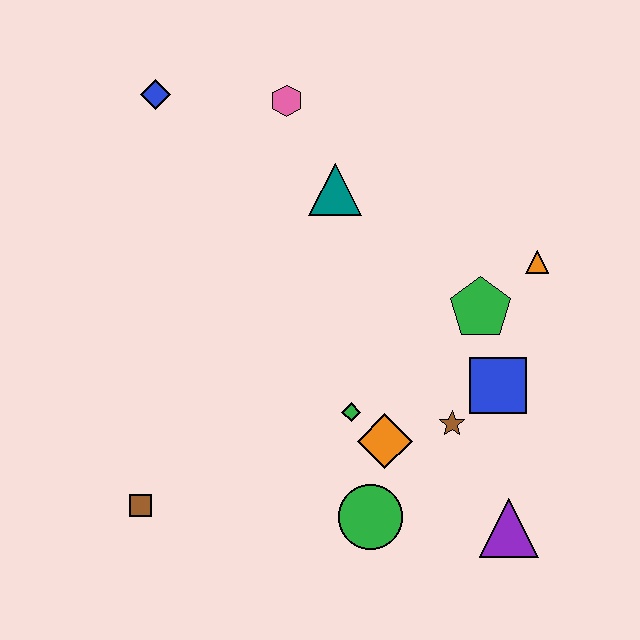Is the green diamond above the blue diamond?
No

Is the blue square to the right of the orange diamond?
Yes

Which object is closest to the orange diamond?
The green diamond is closest to the orange diamond.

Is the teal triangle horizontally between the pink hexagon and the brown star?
Yes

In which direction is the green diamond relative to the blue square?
The green diamond is to the left of the blue square.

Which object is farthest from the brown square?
The orange triangle is farthest from the brown square.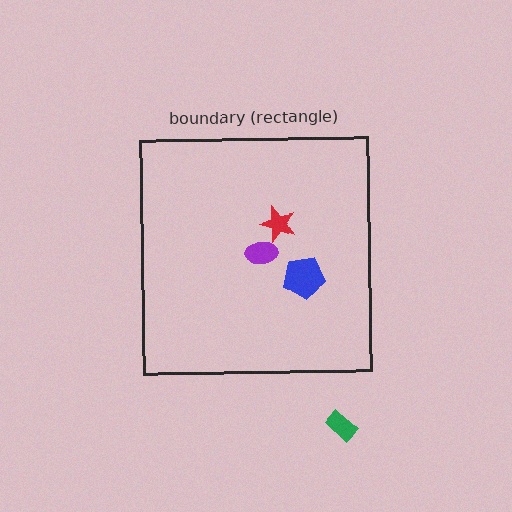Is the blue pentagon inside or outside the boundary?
Inside.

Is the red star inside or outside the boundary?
Inside.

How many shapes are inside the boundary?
3 inside, 1 outside.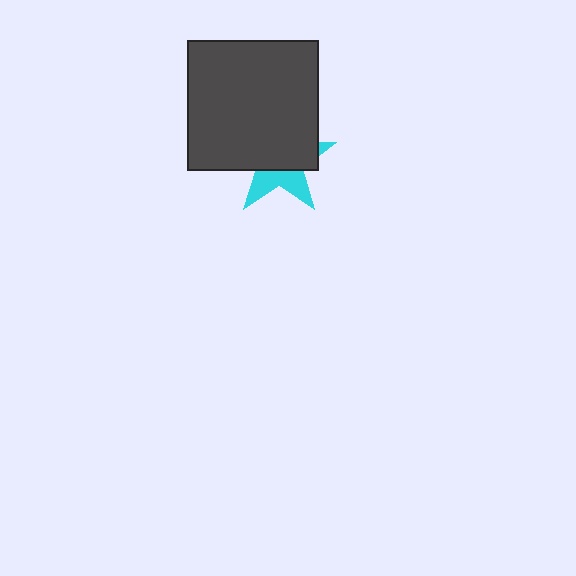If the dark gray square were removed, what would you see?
You would see the complete cyan star.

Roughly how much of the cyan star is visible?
A small part of it is visible (roughly 36%).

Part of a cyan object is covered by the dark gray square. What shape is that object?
It is a star.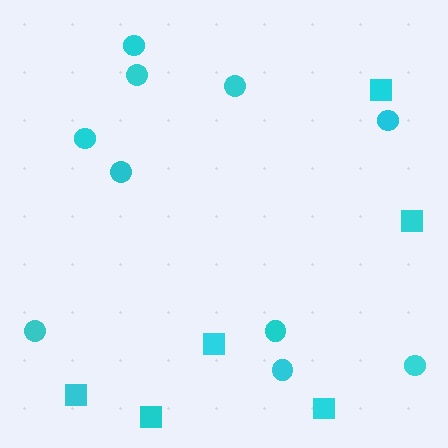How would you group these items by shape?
There are 2 groups: one group of squares (6) and one group of circles (10).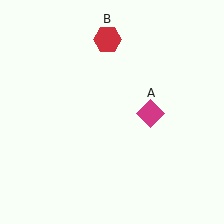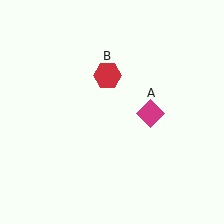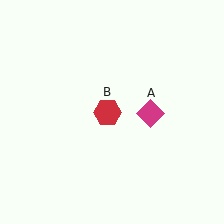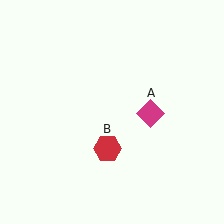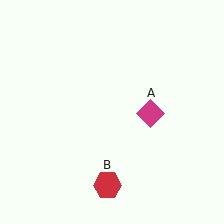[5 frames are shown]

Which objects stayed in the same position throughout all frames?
Magenta diamond (object A) remained stationary.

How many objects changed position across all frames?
1 object changed position: red hexagon (object B).